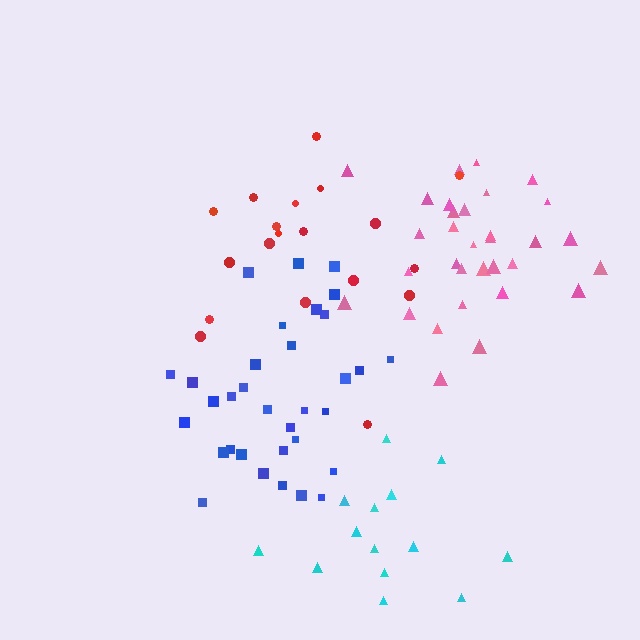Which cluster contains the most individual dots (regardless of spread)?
Blue (33).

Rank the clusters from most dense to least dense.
pink, blue, red, cyan.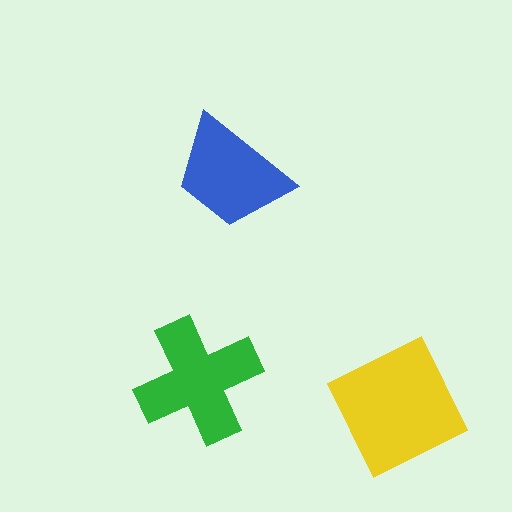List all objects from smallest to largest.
The blue trapezoid, the green cross, the yellow square.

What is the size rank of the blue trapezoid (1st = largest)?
3rd.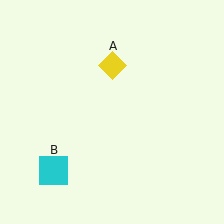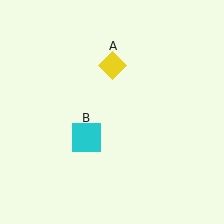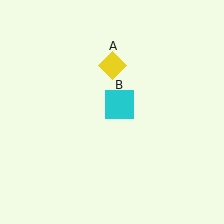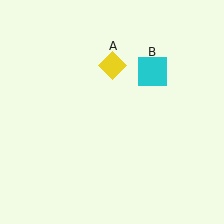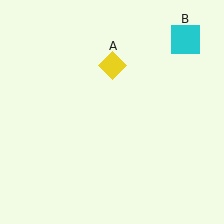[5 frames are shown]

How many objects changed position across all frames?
1 object changed position: cyan square (object B).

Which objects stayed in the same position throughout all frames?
Yellow diamond (object A) remained stationary.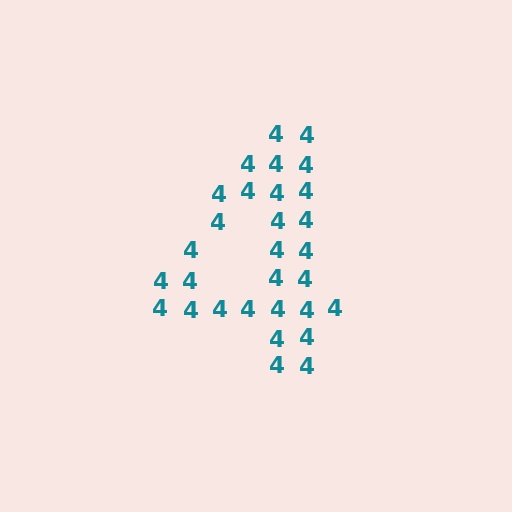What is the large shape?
The large shape is the digit 4.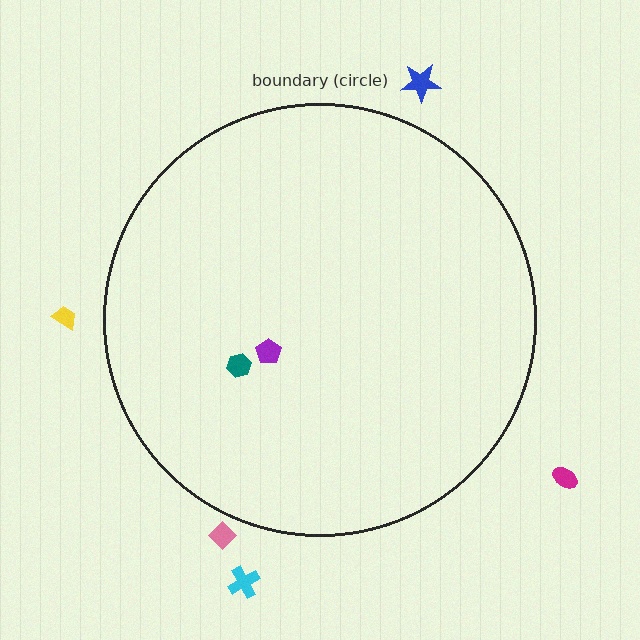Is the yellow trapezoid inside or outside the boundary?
Outside.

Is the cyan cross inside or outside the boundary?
Outside.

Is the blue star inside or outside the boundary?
Outside.